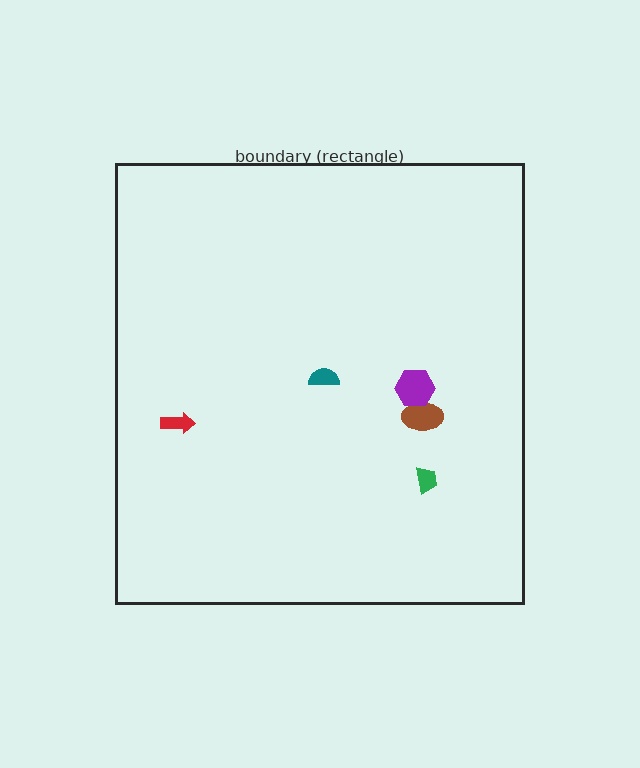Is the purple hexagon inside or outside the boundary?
Inside.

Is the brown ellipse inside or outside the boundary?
Inside.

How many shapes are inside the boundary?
5 inside, 0 outside.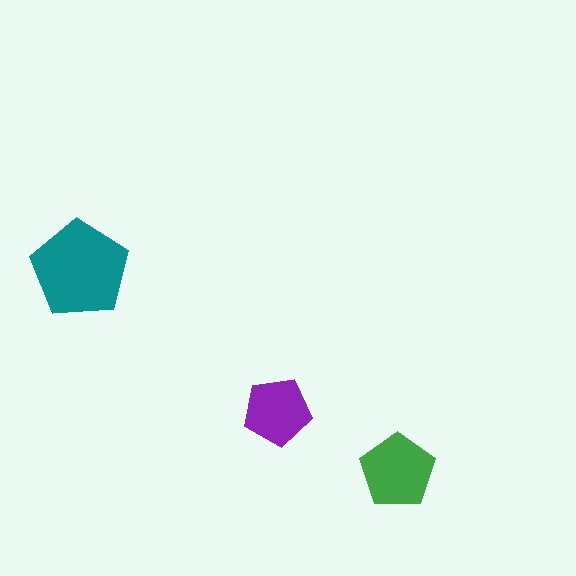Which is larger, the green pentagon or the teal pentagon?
The teal one.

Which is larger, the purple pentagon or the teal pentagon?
The teal one.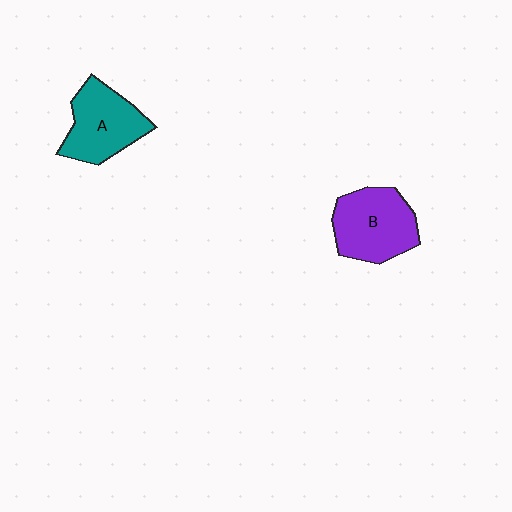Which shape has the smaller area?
Shape A (teal).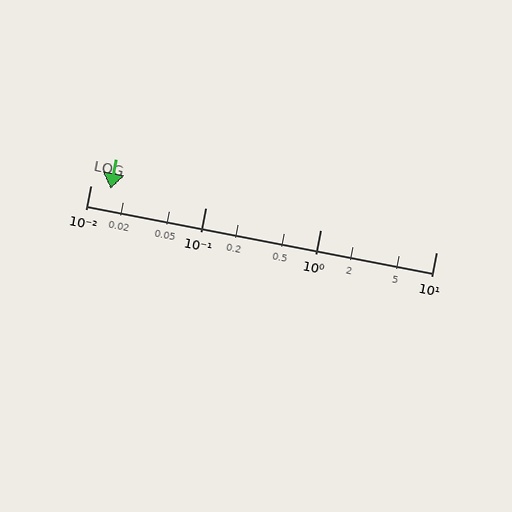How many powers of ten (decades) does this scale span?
The scale spans 3 decades, from 0.01 to 10.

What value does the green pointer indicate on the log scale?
The pointer indicates approximately 0.015.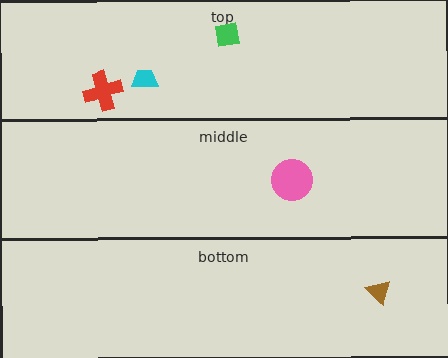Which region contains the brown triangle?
The bottom region.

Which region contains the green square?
The top region.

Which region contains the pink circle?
The middle region.